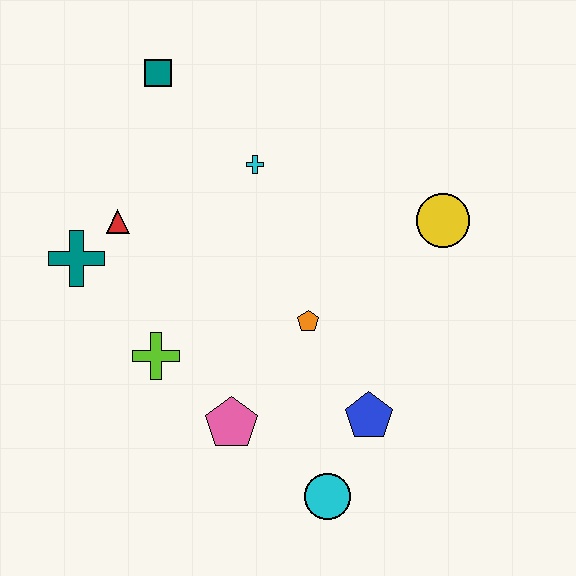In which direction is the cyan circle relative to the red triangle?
The cyan circle is below the red triangle.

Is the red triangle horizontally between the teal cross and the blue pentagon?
Yes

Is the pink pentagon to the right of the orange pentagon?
No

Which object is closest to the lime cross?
The pink pentagon is closest to the lime cross.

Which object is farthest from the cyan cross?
The cyan circle is farthest from the cyan cross.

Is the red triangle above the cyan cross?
No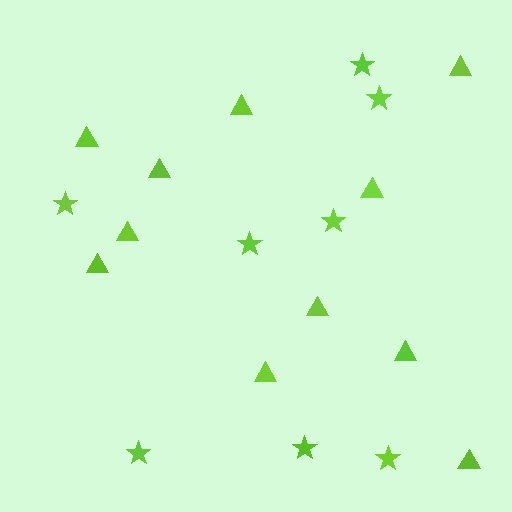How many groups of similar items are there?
There are 2 groups: one group of stars (8) and one group of triangles (11).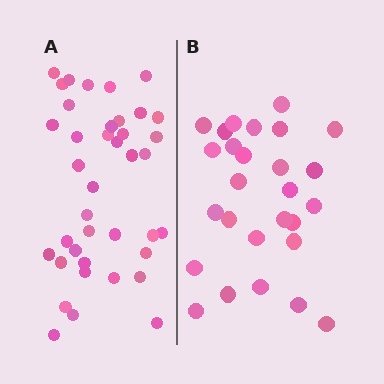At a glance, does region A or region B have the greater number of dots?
Region A (the left region) has more dots.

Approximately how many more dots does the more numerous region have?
Region A has roughly 12 or so more dots than region B.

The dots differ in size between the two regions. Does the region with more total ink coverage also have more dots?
No. Region B has more total ink coverage because its dots are larger, but region A actually contains more individual dots. Total area can be misleading — the number of items is what matters here.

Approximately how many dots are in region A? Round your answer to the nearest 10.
About 40 dots. (The exact count is 39, which rounds to 40.)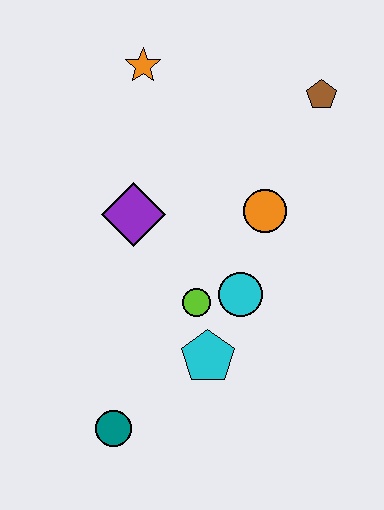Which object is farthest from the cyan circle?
The orange star is farthest from the cyan circle.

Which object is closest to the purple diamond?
The lime circle is closest to the purple diamond.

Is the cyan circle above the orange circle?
No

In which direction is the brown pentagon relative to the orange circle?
The brown pentagon is above the orange circle.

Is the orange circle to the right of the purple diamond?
Yes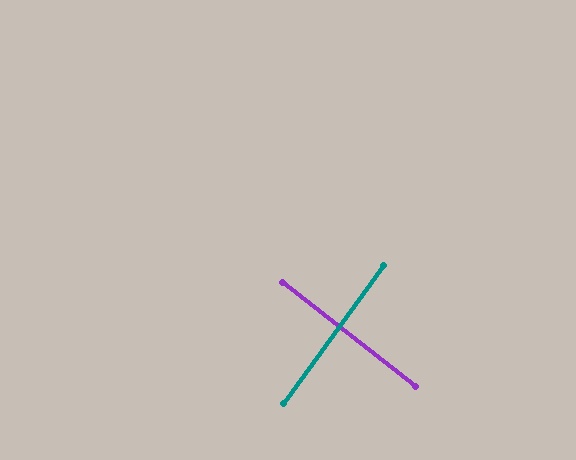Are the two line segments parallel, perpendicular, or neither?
Perpendicular — they meet at approximately 88°.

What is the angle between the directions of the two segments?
Approximately 88 degrees.